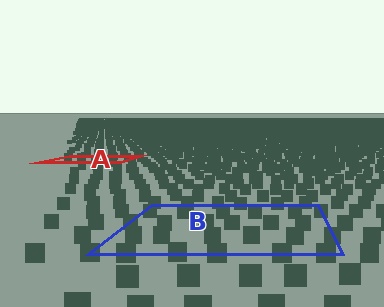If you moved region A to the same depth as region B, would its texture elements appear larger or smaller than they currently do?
They would appear larger. At a closer depth, the same texture elements are projected at a bigger on-screen size.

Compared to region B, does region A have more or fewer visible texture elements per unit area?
Region A has more texture elements per unit area — they are packed more densely because it is farther away.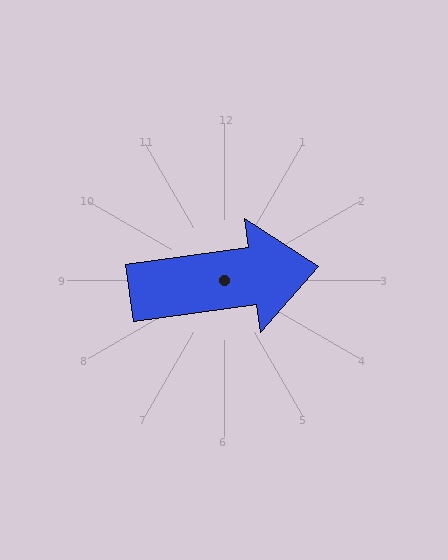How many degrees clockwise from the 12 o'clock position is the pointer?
Approximately 82 degrees.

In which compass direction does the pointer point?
East.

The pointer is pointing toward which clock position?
Roughly 3 o'clock.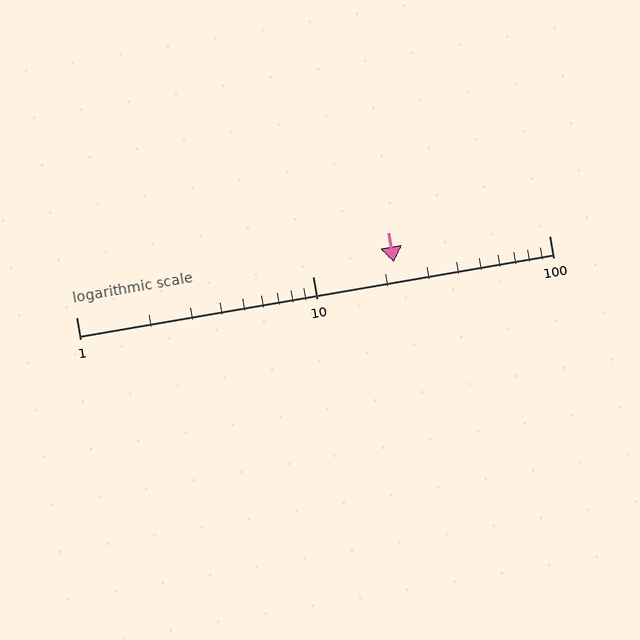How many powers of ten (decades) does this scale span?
The scale spans 2 decades, from 1 to 100.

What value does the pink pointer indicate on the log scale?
The pointer indicates approximately 22.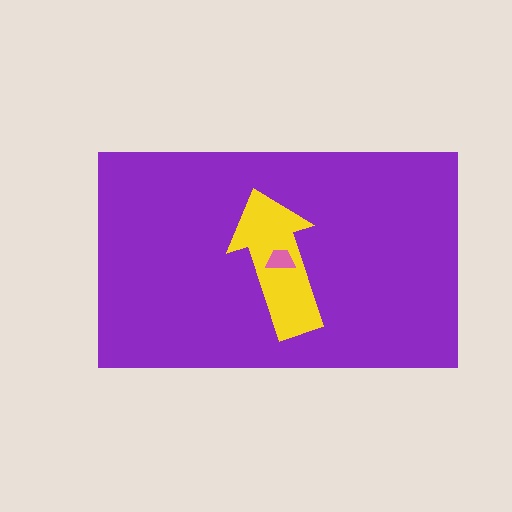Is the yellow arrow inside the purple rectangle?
Yes.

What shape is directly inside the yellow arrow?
The pink trapezoid.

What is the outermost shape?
The purple rectangle.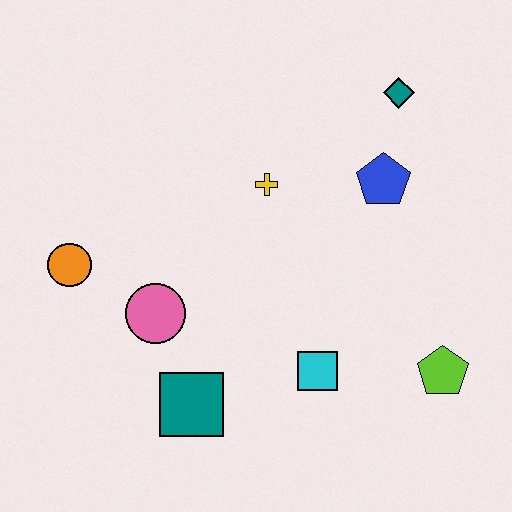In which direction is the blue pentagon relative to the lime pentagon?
The blue pentagon is above the lime pentagon.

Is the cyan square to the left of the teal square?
No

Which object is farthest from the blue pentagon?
The orange circle is farthest from the blue pentagon.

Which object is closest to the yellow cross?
The blue pentagon is closest to the yellow cross.